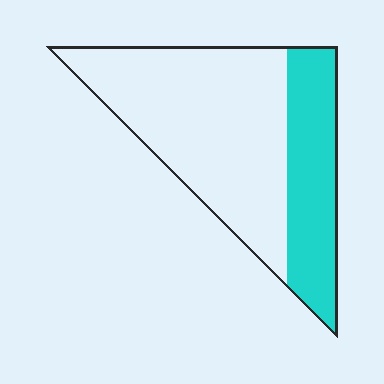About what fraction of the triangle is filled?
About one third (1/3).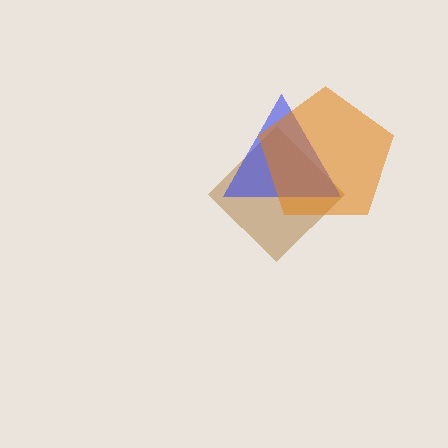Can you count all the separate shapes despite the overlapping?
Yes, there are 3 separate shapes.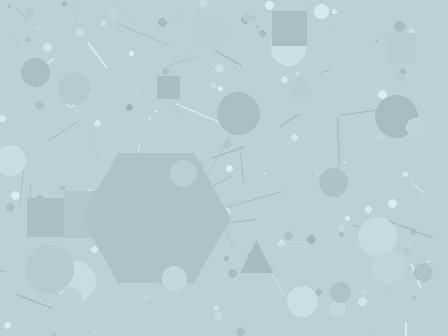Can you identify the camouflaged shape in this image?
The camouflaged shape is a hexagon.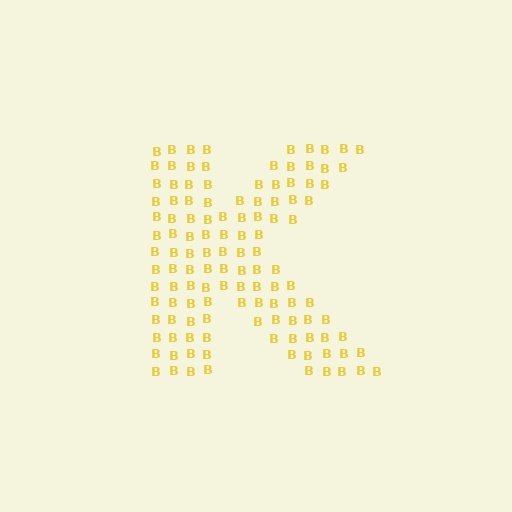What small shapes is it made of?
It is made of small letter B's.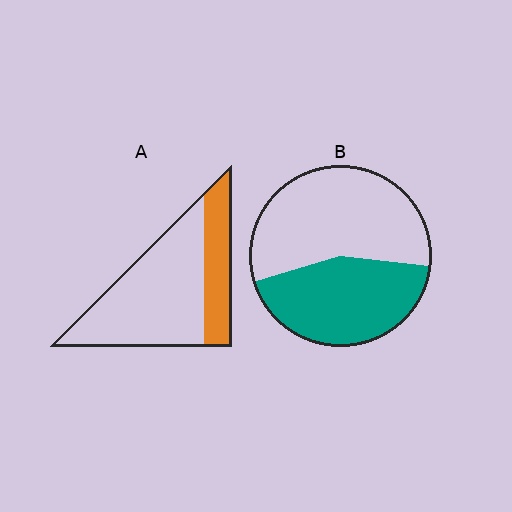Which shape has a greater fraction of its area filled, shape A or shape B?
Shape B.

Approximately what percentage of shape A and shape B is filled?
A is approximately 30% and B is approximately 45%.